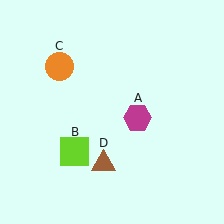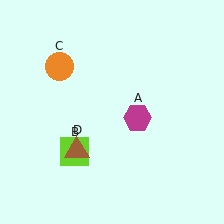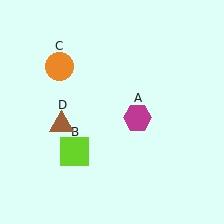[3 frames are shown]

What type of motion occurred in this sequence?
The brown triangle (object D) rotated clockwise around the center of the scene.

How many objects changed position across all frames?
1 object changed position: brown triangle (object D).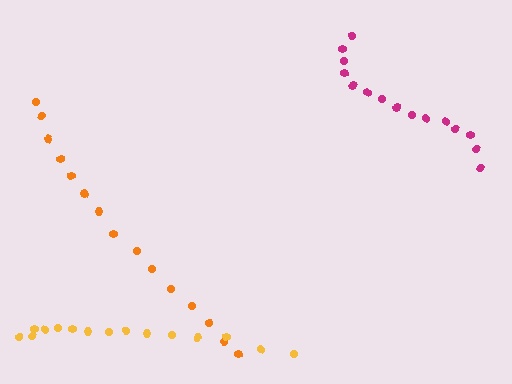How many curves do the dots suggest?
There are 3 distinct paths.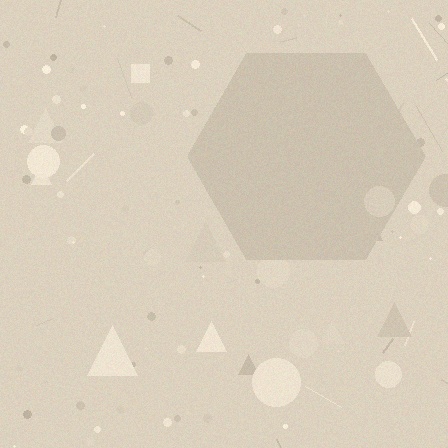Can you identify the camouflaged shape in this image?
The camouflaged shape is a hexagon.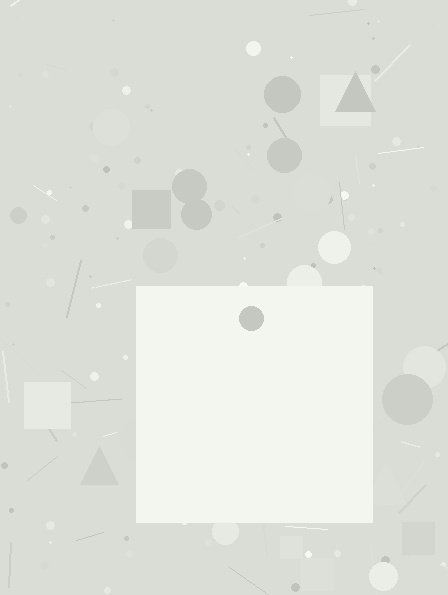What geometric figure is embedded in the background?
A square is embedded in the background.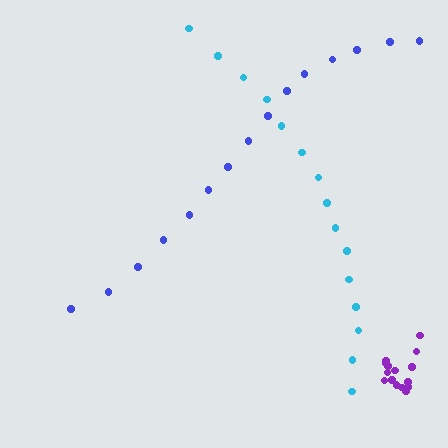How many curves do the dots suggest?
There are 3 distinct paths.